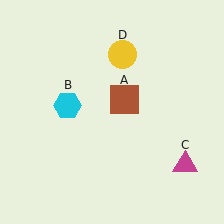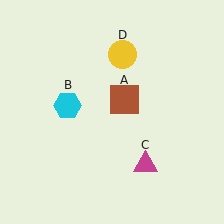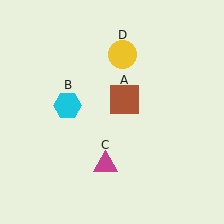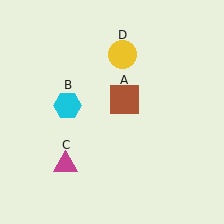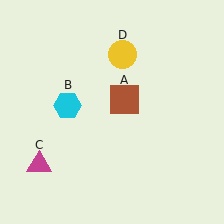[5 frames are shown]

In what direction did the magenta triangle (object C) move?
The magenta triangle (object C) moved left.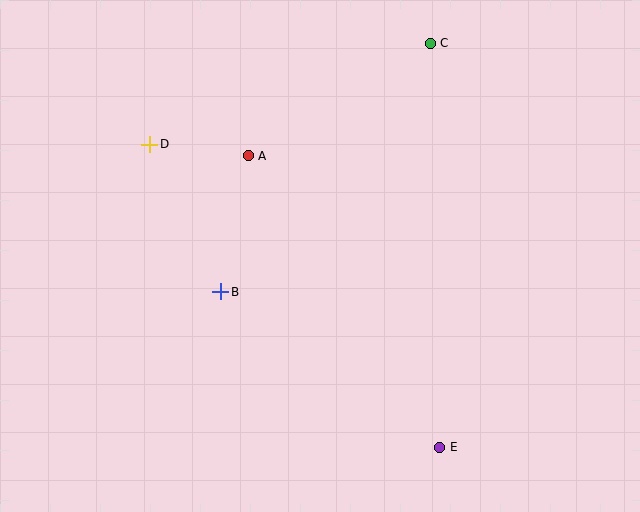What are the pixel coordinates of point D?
Point D is at (150, 144).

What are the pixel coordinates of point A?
Point A is at (248, 156).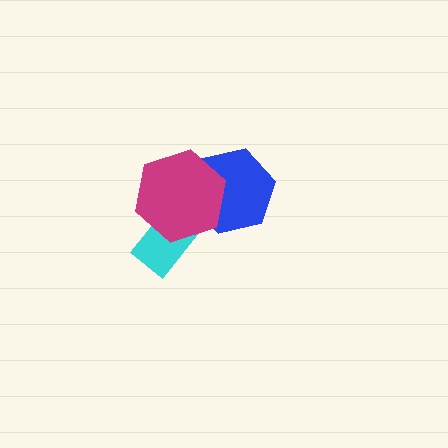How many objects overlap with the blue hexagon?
1 object overlaps with the blue hexagon.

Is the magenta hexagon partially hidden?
No, no other shape covers it.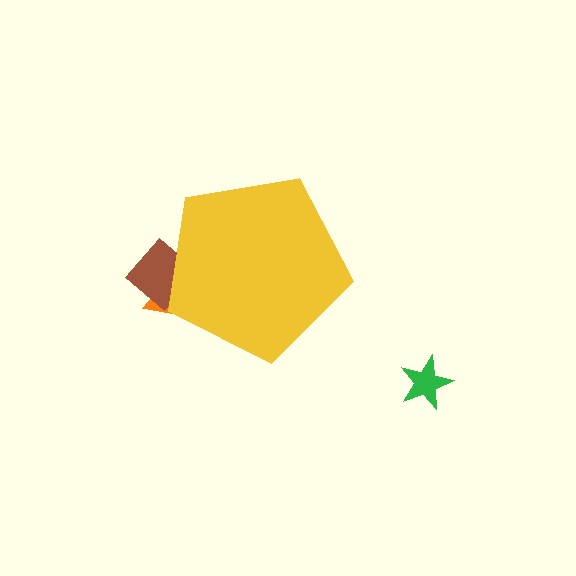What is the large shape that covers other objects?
A yellow pentagon.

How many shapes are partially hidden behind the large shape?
2 shapes are partially hidden.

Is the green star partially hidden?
No, the green star is fully visible.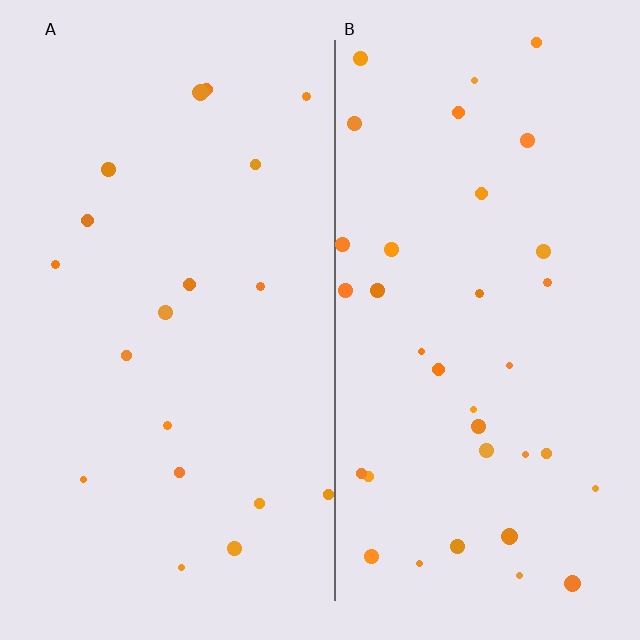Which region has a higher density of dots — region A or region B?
B (the right).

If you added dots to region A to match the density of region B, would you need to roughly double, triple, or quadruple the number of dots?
Approximately double.